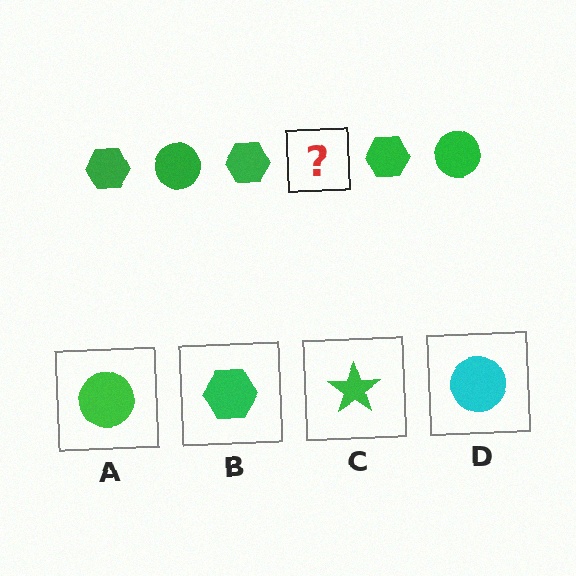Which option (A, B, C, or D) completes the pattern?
A.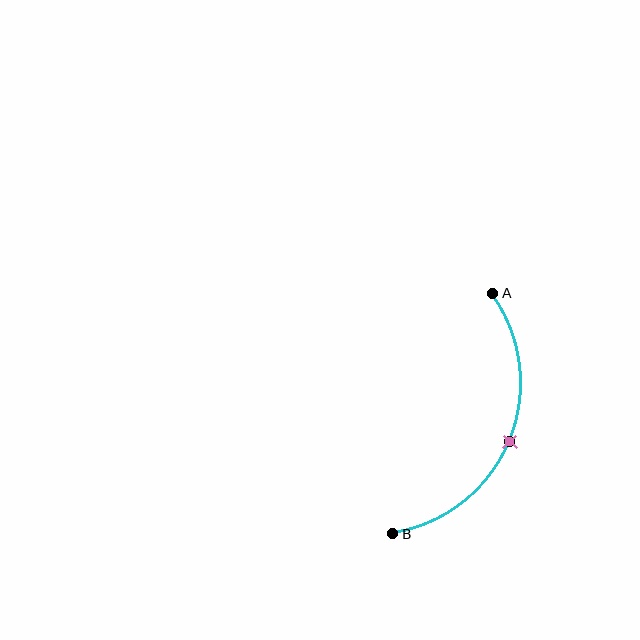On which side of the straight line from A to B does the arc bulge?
The arc bulges to the right of the straight line connecting A and B.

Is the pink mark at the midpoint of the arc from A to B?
Yes. The pink mark lies on the arc at equal arc-length from both A and B — it is the arc midpoint.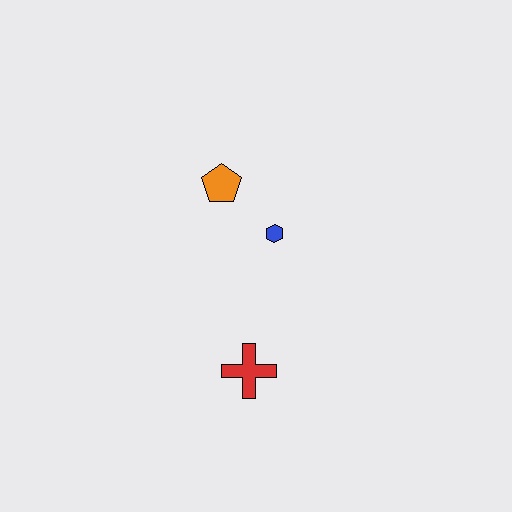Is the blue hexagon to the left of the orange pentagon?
No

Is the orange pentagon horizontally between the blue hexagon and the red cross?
No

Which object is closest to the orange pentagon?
The blue hexagon is closest to the orange pentagon.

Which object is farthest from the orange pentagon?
The red cross is farthest from the orange pentagon.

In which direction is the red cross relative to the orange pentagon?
The red cross is below the orange pentagon.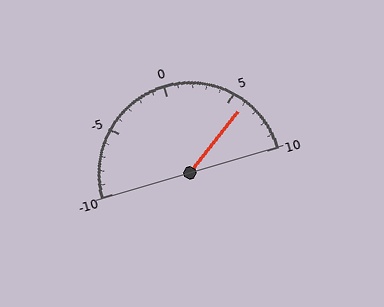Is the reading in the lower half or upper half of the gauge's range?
The reading is in the upper half of the range (-10 to 10).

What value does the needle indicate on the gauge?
The needle indicates approximately 6.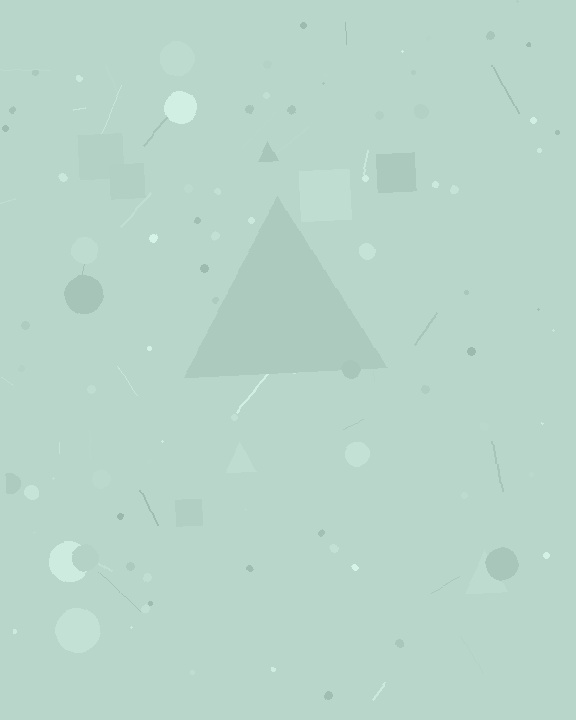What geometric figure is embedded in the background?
A triangle is embedded in the background.